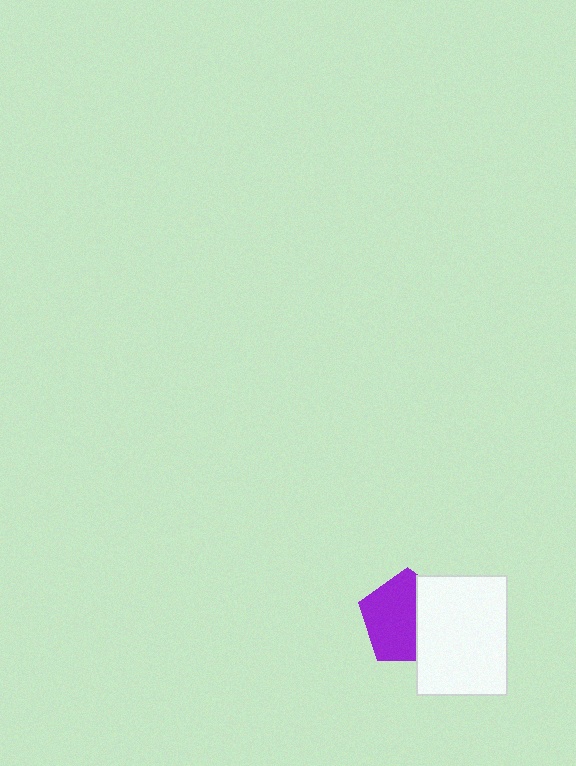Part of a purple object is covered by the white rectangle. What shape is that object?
It is a pentagon.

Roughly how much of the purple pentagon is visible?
About half of it is visible (roughly 61%).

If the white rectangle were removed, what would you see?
You would see the complete purple pentagon.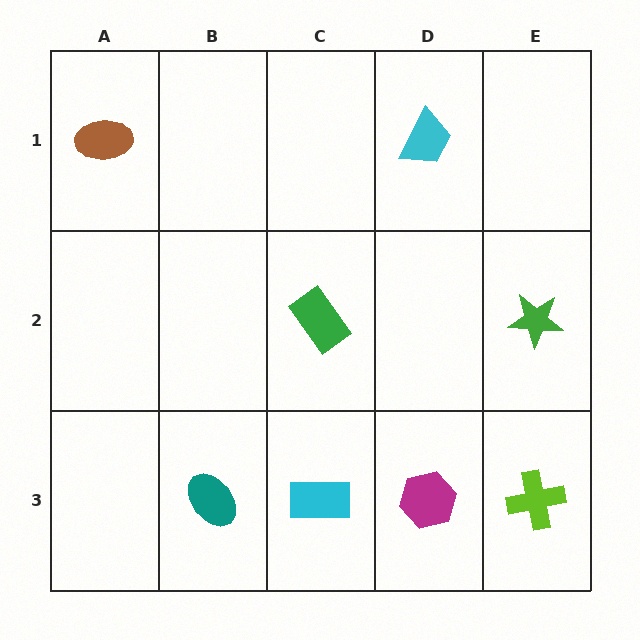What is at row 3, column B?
A teal ellipse.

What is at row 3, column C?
A cyan rectangle.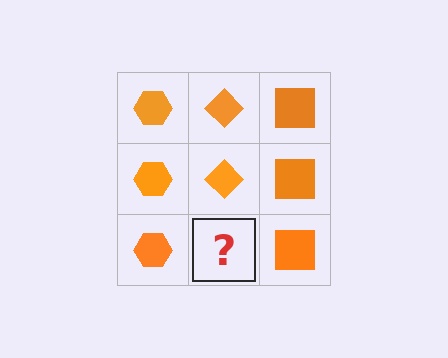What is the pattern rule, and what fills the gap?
The rule is that each column has a consistent shape. The gap should be filled with an orange diamond.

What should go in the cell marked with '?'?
The missing cell should contain an orange diamond.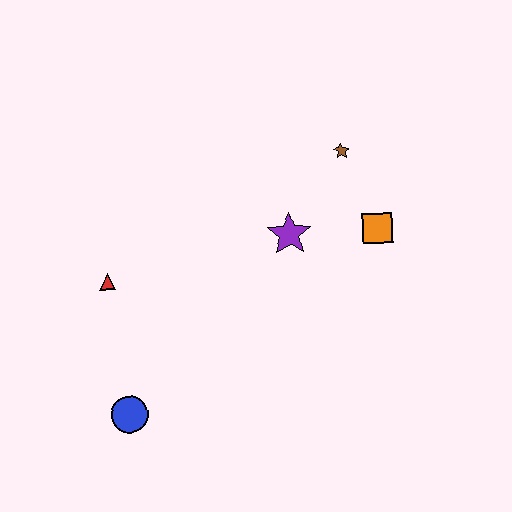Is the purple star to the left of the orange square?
Yes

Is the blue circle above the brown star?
No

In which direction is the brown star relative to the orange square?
The brown star is above the orange square.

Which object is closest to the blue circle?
The red triangle is closest to the blue circle.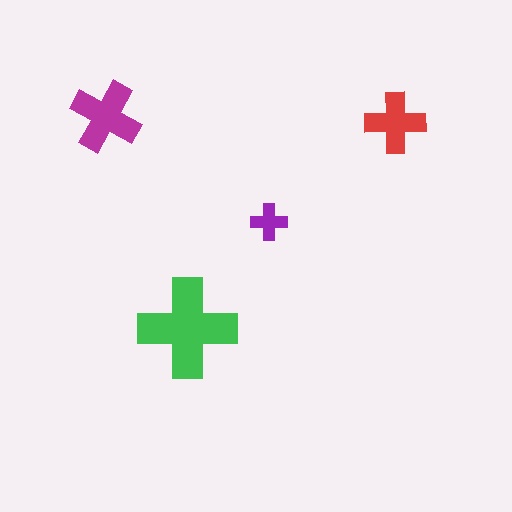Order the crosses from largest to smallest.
the green one, the magenta one, the red one, the purple one.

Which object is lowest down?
The green cross is bottommost.